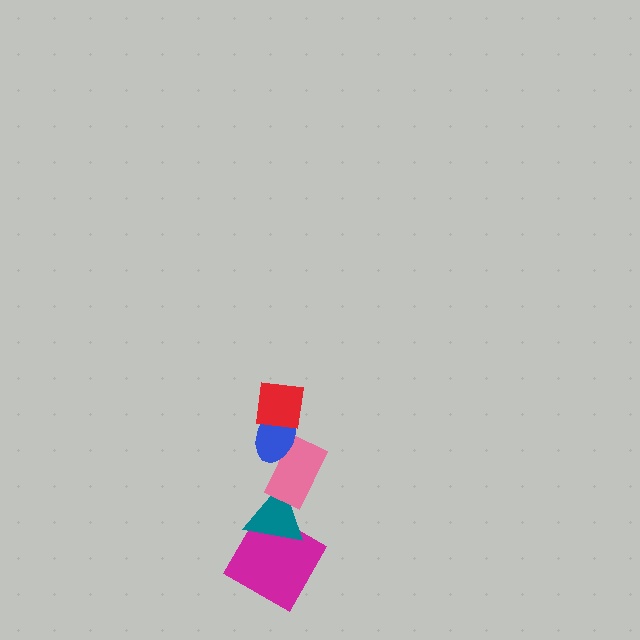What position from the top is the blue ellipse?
The blue ellipse is 2nd from the top.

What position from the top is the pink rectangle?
The pink rectangle is 3rd from the top.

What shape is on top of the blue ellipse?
The red square is on top of the blue ellipse.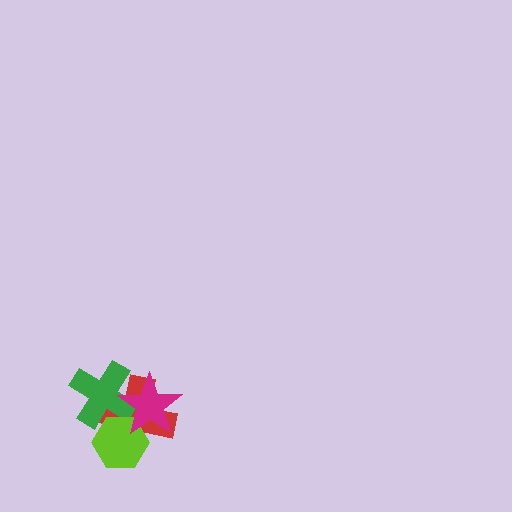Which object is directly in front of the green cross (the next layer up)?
The lime hexagon is directly in front of the green cross.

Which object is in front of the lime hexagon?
The magenta star is in front of the lime hexagon.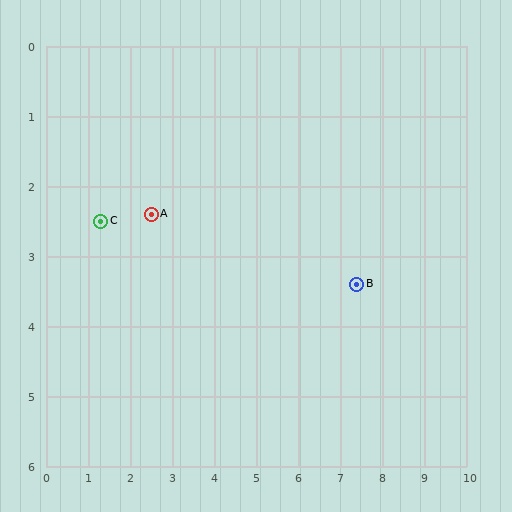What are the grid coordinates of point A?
Point A is at approximately (2.5, 2.4).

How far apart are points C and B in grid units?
Points C and B are about 6.2 grid units apart.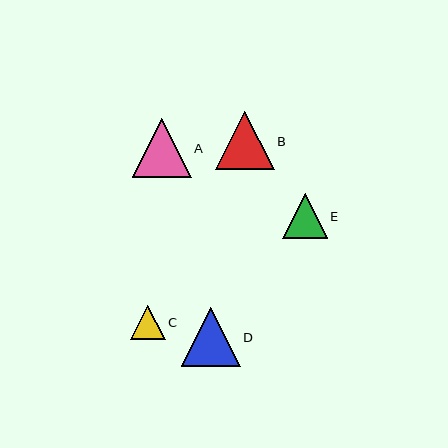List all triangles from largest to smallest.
From largest to smallest: A, D, B, E, C.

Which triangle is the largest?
Triangle A is the largest with a size of approximately 59 pixels.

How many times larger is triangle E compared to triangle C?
Triangle E is approximately 1.3 times the size of triangle C.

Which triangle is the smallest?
Triangle C is the smallest with a size of approximately 34 pixels.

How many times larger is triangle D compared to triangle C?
Triangle D is approximately 1.7 times the size of triangle C.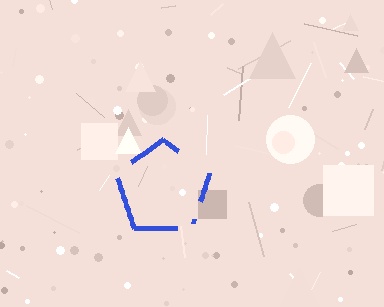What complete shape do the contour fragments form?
The contour fragments form a pentagon.